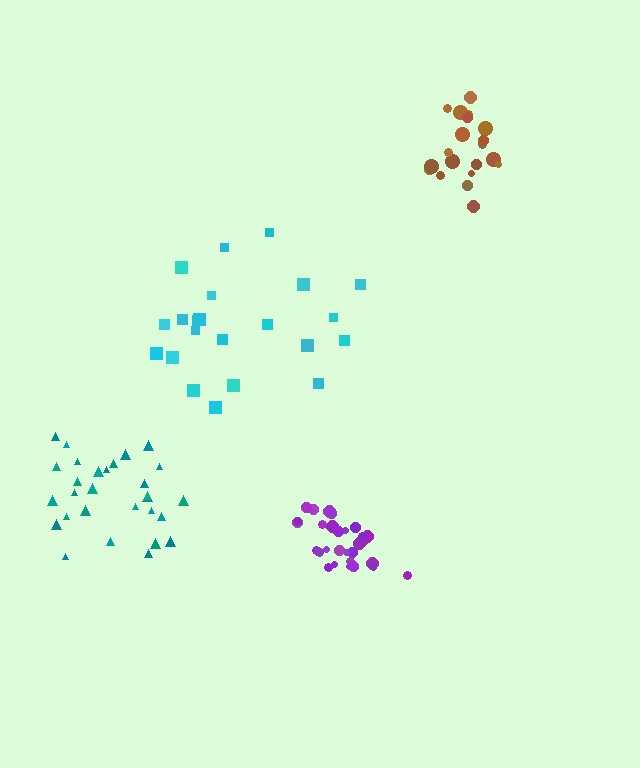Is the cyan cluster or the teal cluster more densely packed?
Teal.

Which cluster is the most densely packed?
Purple.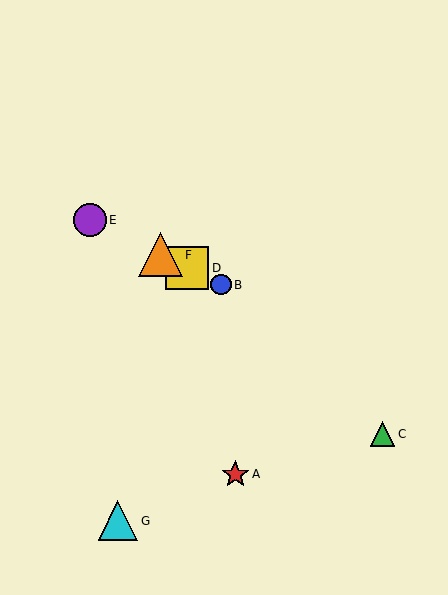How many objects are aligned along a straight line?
4 objects (B, D, E, F) are aligned along a straight line.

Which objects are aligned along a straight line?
Objects B, D, E, F are aligned along a straight line.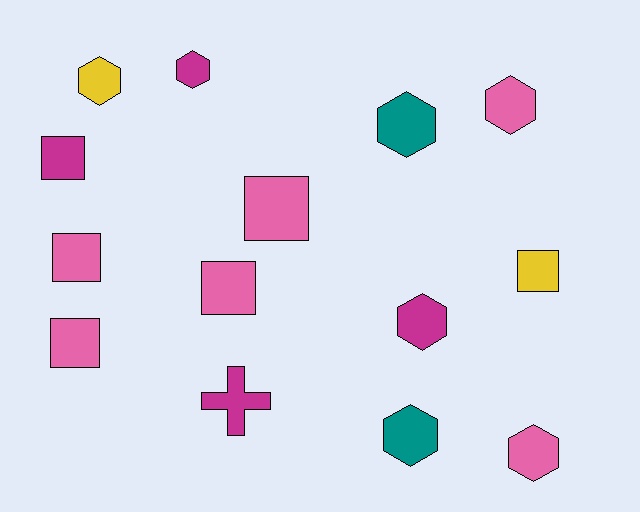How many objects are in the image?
There are 14 objects.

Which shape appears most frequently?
Hexagon, with 7 objects.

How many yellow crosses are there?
There are no yellow crosses.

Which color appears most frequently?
Pink, with 6 objects.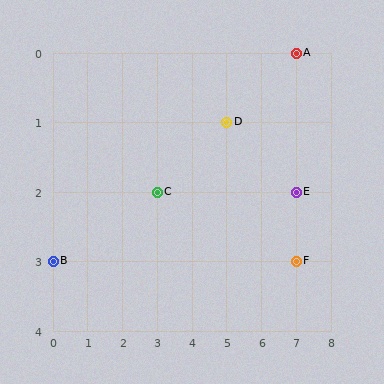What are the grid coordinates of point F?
Point F is at grid coordinates (7, 3).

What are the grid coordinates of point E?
Point E is at grid coordinates (7, 2).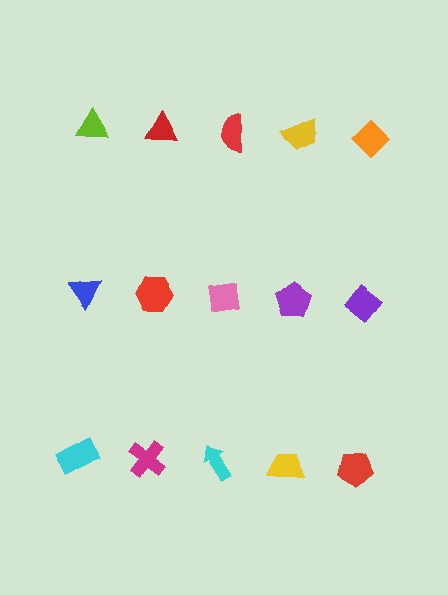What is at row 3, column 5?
A red pentagon.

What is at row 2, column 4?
A purple pentagon.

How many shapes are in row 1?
5 shapes.